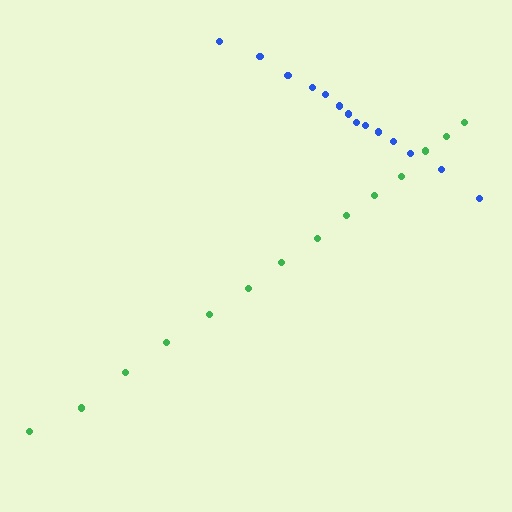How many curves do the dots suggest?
There are 2 distinct paths.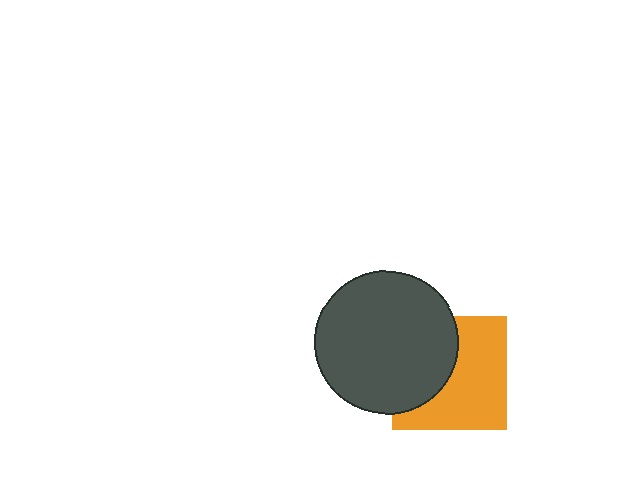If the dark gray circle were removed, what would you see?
You would see the complete orange square.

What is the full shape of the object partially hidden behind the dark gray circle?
The partially hidden object is an orange square.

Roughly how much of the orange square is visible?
About half of it is visible (roughly 59%).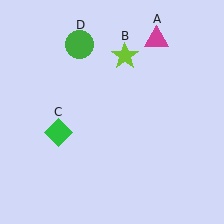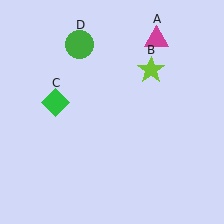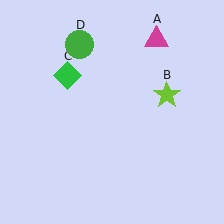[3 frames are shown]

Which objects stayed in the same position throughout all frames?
Magenta triangle (object A) and green circle (object D) remained stationary.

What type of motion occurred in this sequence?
The lime star (object B), green diamond (object C) rotated clockwise around the center of the scene.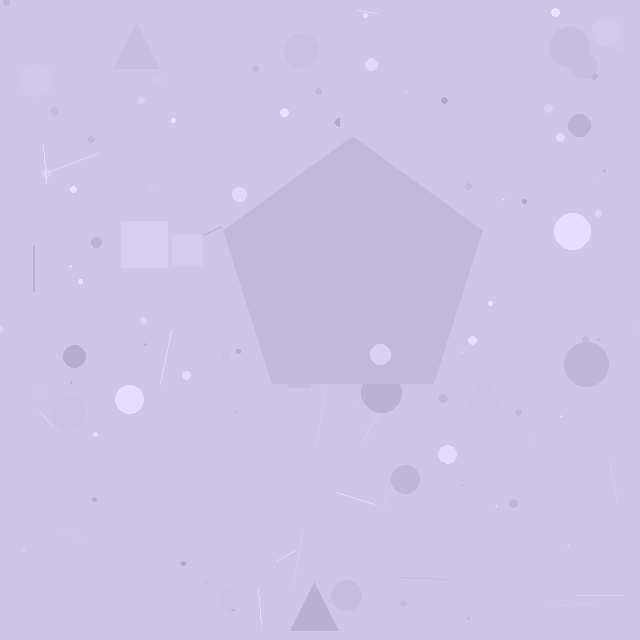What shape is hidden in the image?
A pentagon is hidden in the image.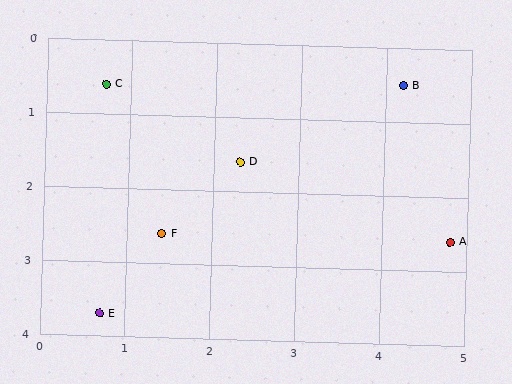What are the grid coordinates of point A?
Point A is at approximately (4.8, 2.6).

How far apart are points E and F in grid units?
Points E and F are about 1.3 grid units apart.